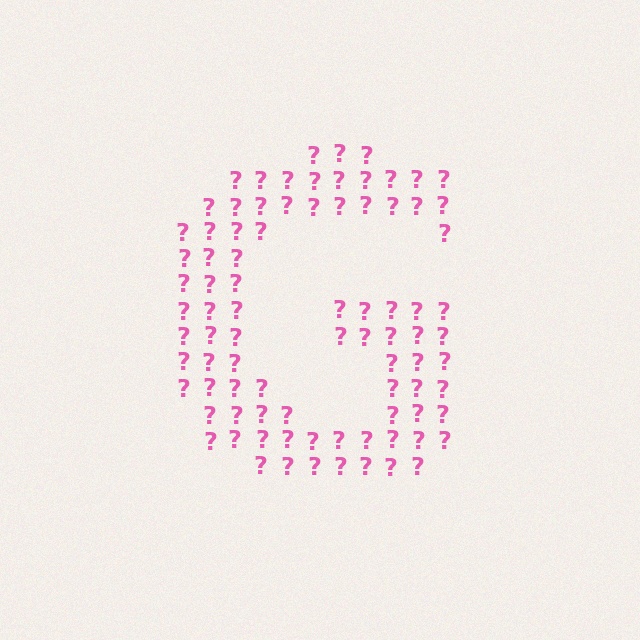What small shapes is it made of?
It is made of small question marks.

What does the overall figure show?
The overall figure shows the letter G.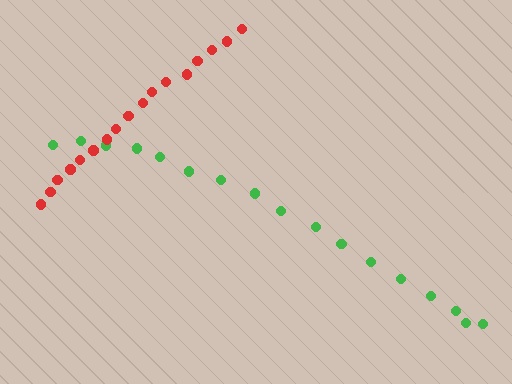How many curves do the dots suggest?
There are 2 distinct paths.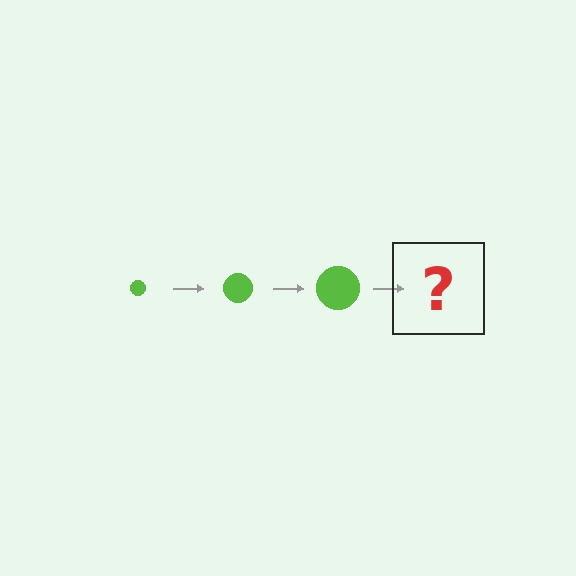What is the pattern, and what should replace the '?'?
The pattern is that the circle gets progressively larger each step. The '?' should be a lime circle, larger than the previous one.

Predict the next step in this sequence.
The next step is a lime circle, larger than the previous one.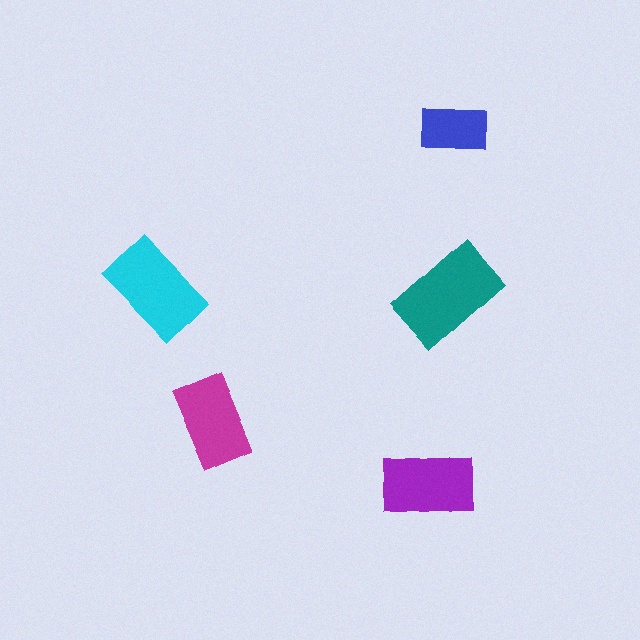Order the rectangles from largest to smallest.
the teal one, the cyan one, the purple one, the magenta one, the blue one.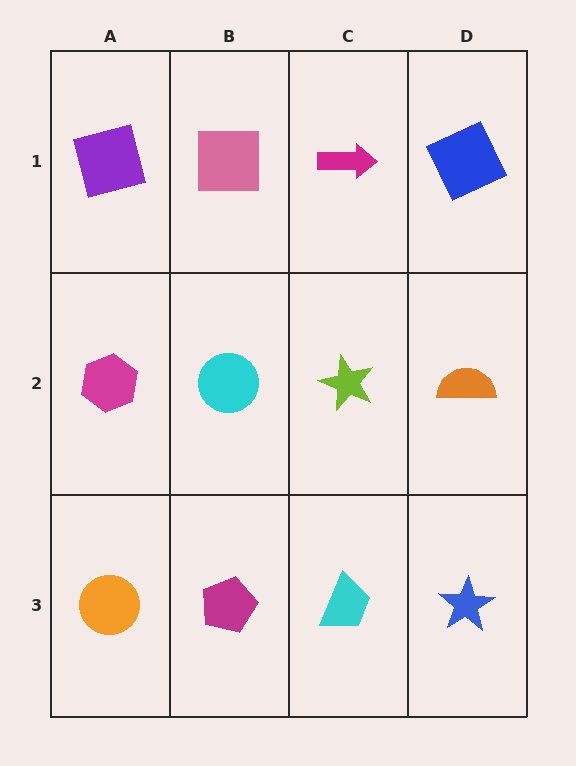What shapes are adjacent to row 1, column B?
A cyan circle (row 2, column B), a purple square (row 1, column A), a magenta arrow (row 1, column C).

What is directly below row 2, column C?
A cyan trapezoid.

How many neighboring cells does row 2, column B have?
4.